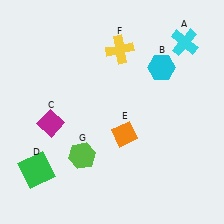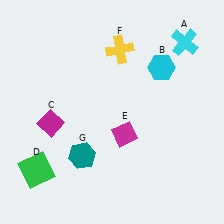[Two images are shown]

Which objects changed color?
E changed from orange to magenta. G changed from lime to teal.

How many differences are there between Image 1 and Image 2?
There are 2 differences between the two images.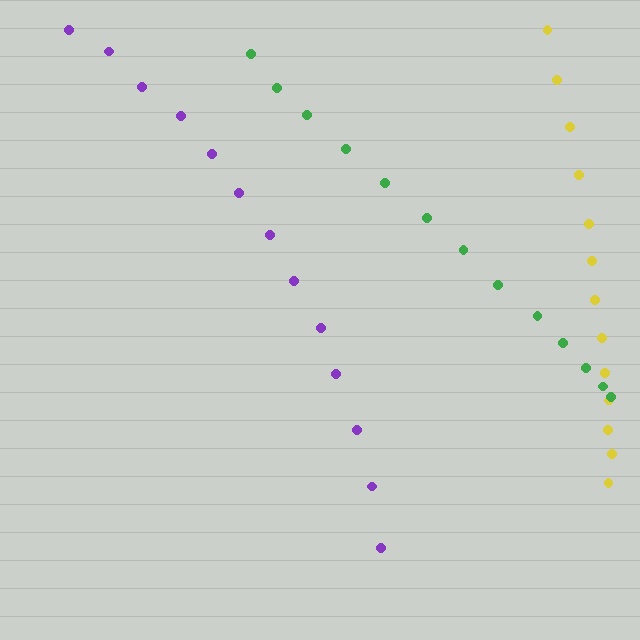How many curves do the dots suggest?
There are 3 distinct paths.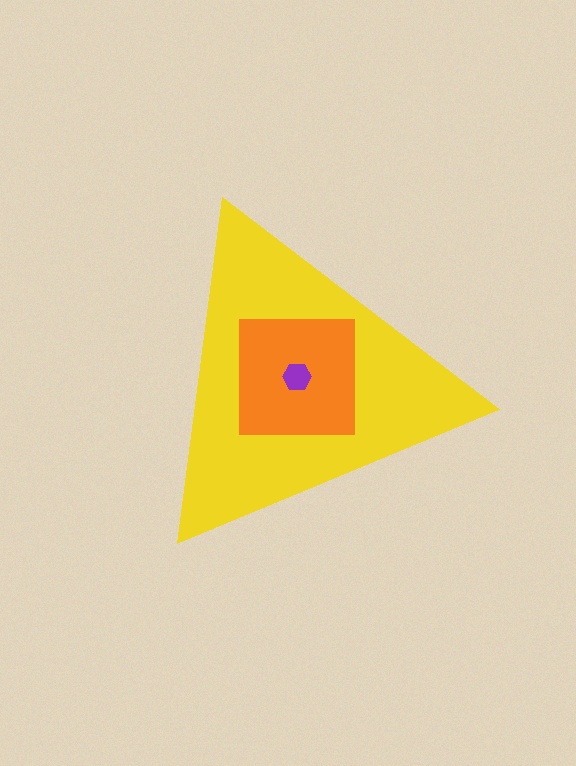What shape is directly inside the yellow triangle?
The orange square.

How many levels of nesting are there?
3.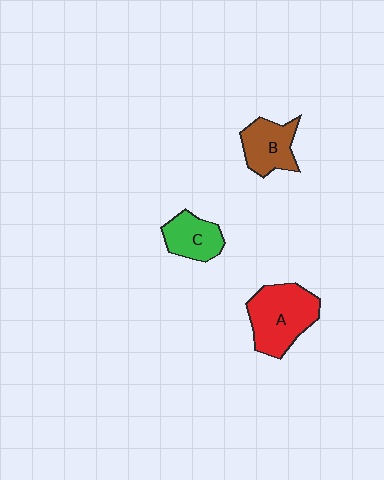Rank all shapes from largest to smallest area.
From largest to smallest: A (red), B (brown), C (green).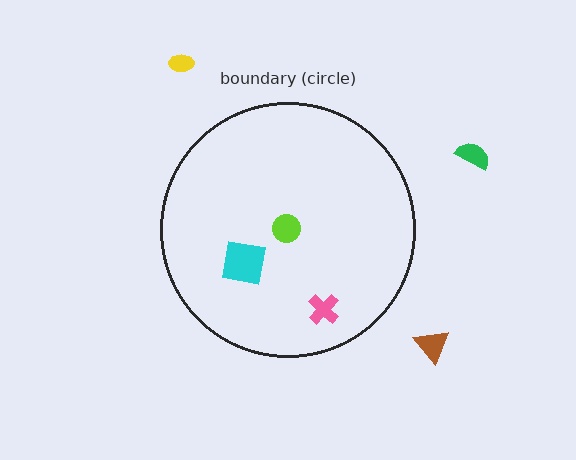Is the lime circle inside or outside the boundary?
Inside.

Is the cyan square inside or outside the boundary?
Inside.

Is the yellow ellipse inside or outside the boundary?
Outside.